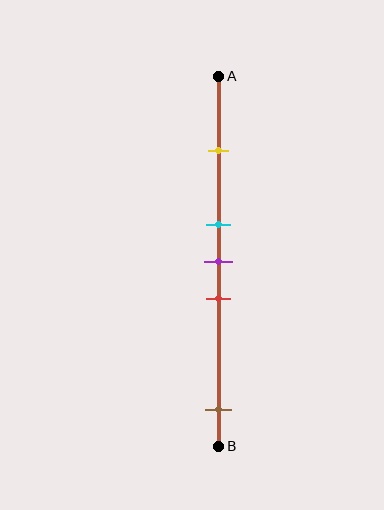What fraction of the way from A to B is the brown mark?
The brown mark is approximately 90% (0.9) of the way from A to B.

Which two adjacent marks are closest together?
The cyan and purple marks are the closest adjacent pair.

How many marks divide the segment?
There are 5 marks dividing the segment.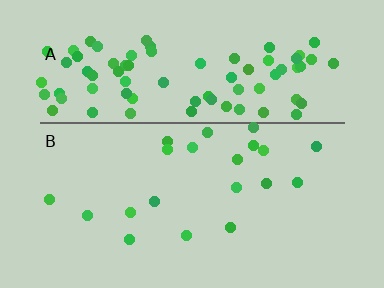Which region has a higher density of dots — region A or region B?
A (the top).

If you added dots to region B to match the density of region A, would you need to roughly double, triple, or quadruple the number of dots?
Approximately quadruple.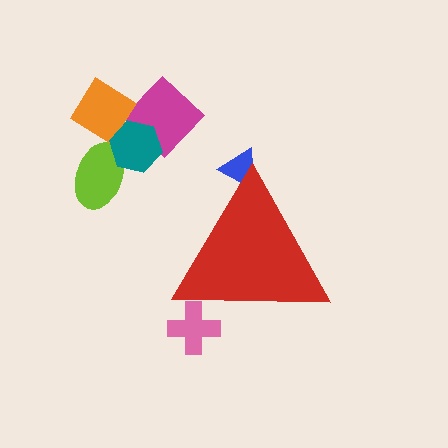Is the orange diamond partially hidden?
No, the orange diamond is fully visible.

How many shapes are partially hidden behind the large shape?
2 shapes are partially hidden.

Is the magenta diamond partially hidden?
No, the magenta diamond is fully visible.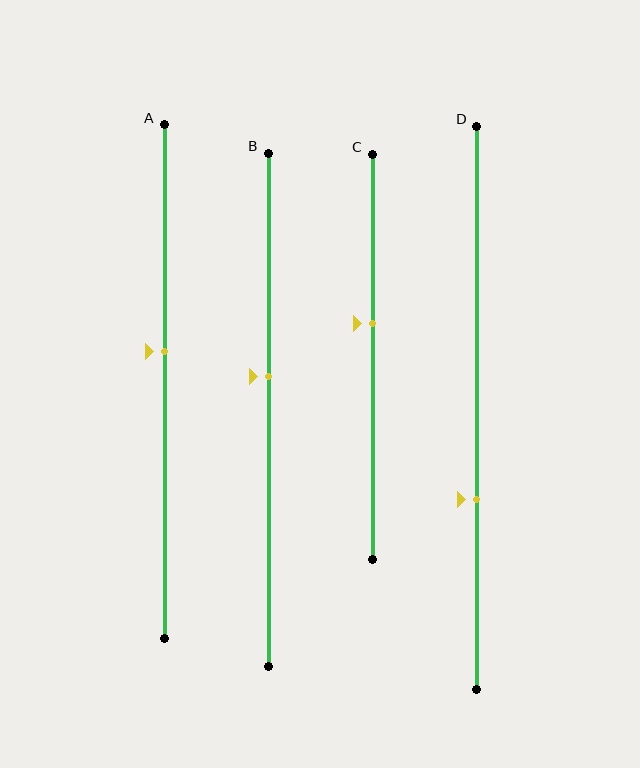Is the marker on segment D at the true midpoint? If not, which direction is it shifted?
No, the marker on segment D is shifted downward by about 16% of the segment length.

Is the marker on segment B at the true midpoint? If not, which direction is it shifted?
No, the marker on segment B is shifted upward by about 6% of the segment length.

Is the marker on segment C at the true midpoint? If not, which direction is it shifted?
No, the marker on segment C is shifted upward by about 8% of the segment length.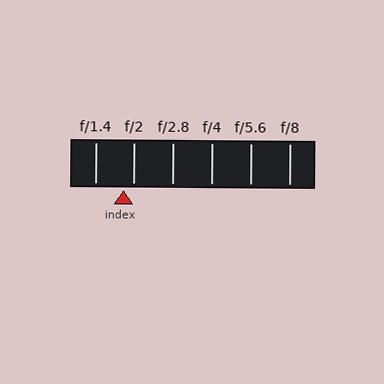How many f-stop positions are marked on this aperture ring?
There are 6 f-stop positions marked.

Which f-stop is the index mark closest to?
The index mark is closest to f/2.